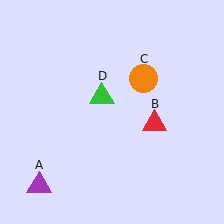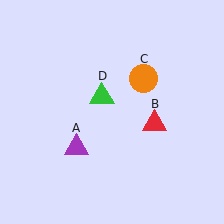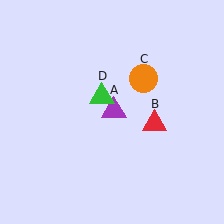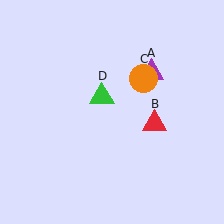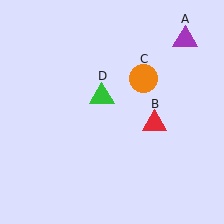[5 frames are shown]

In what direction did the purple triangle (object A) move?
The purple triangle (object A) moved up and to the right.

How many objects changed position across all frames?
1 object changed position: purple triangle (object A).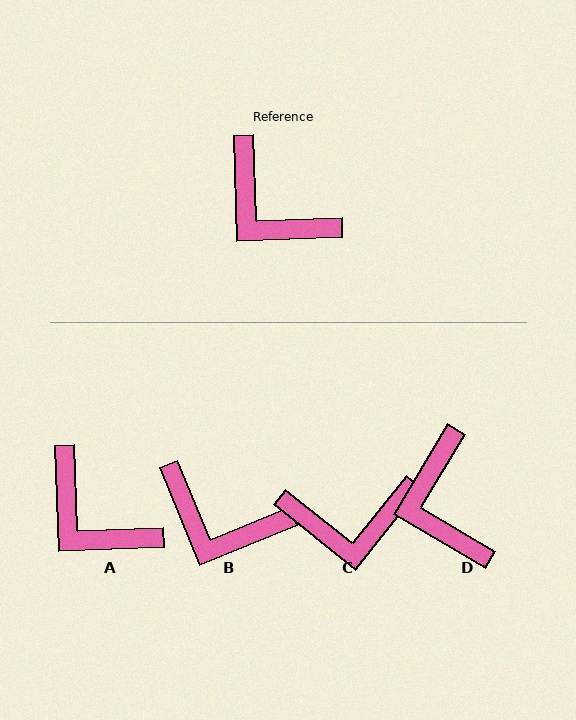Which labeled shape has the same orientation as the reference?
A.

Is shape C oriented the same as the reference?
No, it is off by about 49 degrees.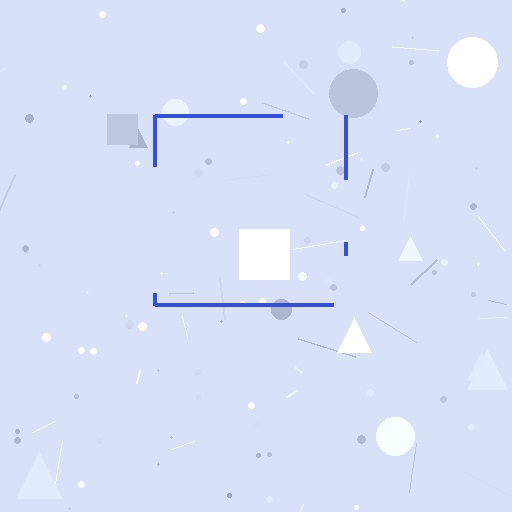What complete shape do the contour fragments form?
The contour fragments form a square.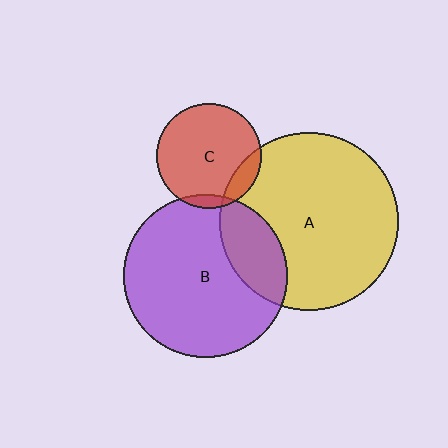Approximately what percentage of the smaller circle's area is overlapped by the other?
Approximately 20%.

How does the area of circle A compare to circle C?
Approximately 2.9 times.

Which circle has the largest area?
Circle A (yellow).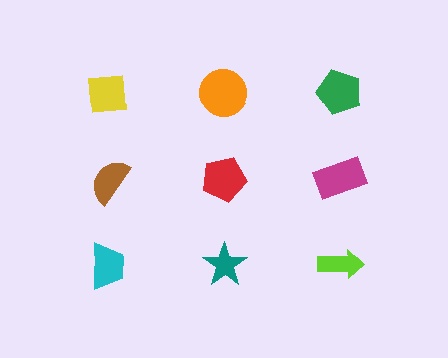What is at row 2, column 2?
A red pentagon.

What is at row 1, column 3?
A green pentagon.